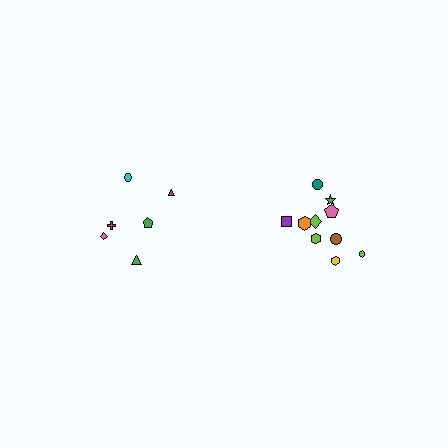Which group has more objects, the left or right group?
The right group.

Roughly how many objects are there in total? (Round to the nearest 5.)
Roughly 15 objects in total.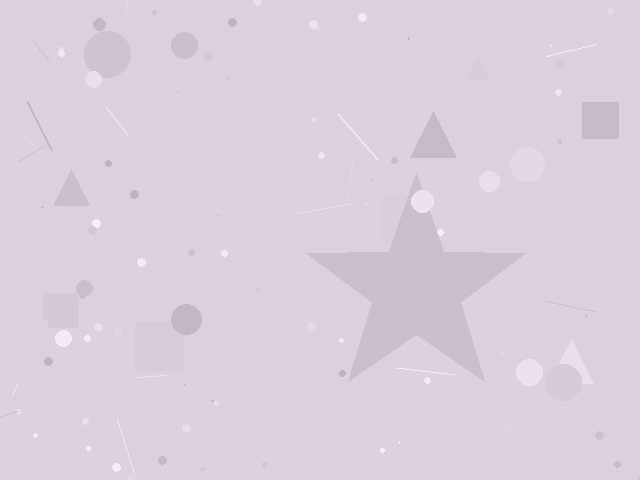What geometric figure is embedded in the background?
A star is embedded in the background.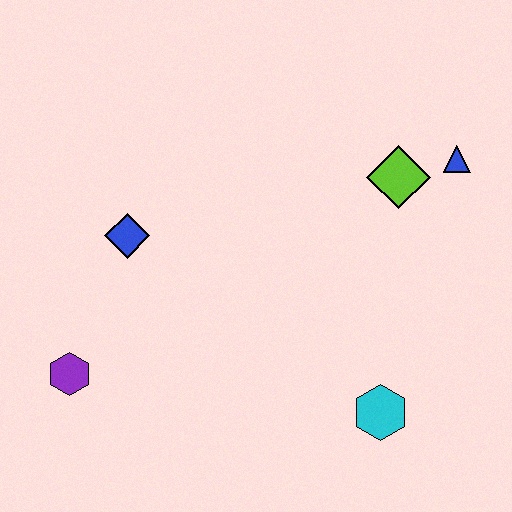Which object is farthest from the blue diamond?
The blue triangle is farthest from the blue diamond.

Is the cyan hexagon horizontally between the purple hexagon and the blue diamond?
No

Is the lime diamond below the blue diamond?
No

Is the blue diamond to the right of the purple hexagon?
Yes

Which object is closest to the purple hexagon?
The blue diamond is closest to the purple hexagon.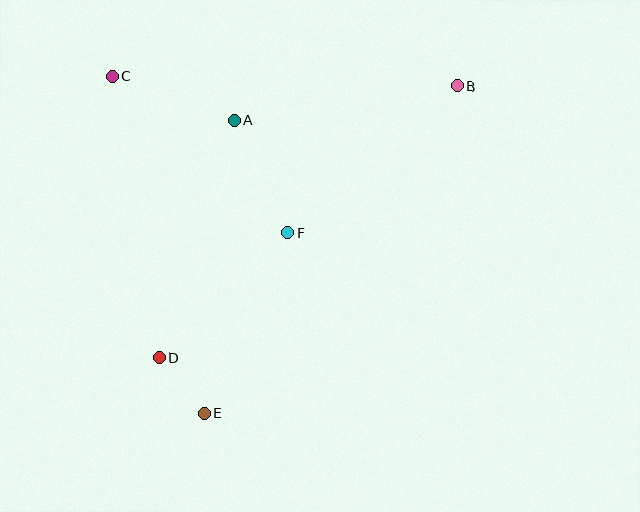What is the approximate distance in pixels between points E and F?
The distance between E and F is approximately 198 pixels.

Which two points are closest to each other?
Points D and E are closest to each other.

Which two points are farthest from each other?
Points B and E are farthest from each other.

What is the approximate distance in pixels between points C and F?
The distance between C and F is approximately 235 pixels.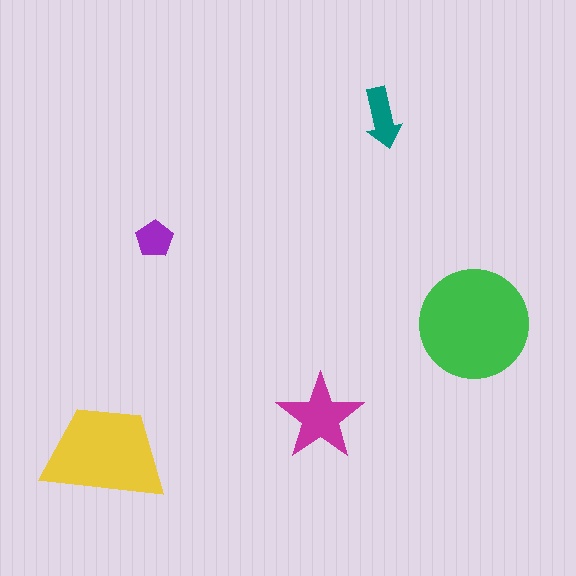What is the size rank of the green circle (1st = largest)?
1st.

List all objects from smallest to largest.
The purple pentagon, the teal arrow, the magenta star, the yellow trapezoid, the green circle.